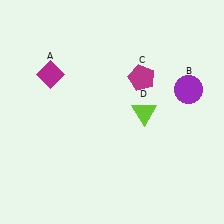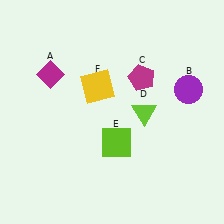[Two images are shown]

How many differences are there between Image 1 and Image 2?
There are 2 differences between the two images.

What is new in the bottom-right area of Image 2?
A lime square (E) was added in the bottom-right area of Image 2.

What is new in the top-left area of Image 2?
A yellow square (F) was added in the top-left area of Image 2.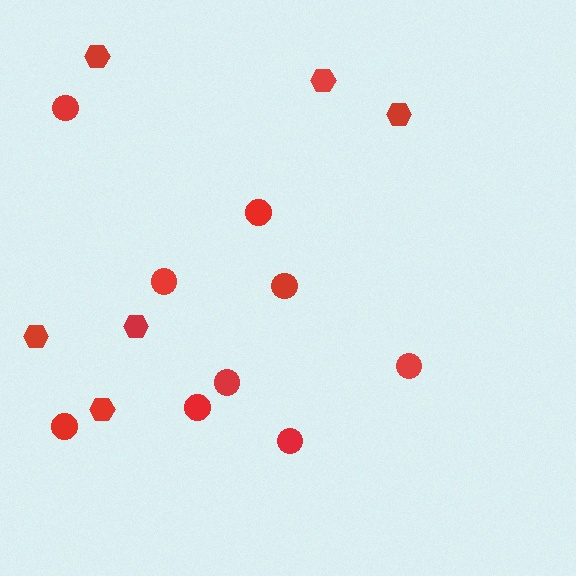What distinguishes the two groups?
There are 2 groups: one group of circles (9) and one group of hexagons (6).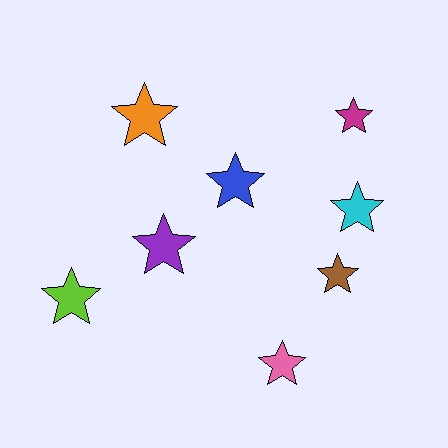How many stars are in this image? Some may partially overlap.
There are 8 stars.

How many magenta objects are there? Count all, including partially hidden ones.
There is 1 magenta object.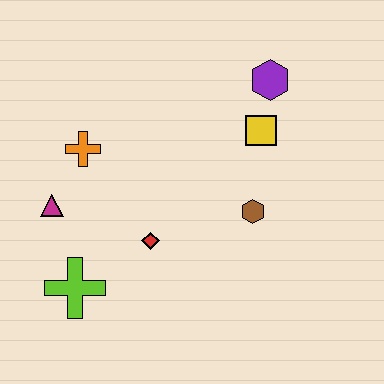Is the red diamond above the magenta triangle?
No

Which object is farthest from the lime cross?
The purple hexagon is farthest from the lime cross.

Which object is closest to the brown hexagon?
The yellow square is closest to the brown hexagon.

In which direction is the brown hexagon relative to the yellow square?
The brown hexagon is below the yellow square.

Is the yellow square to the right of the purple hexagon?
No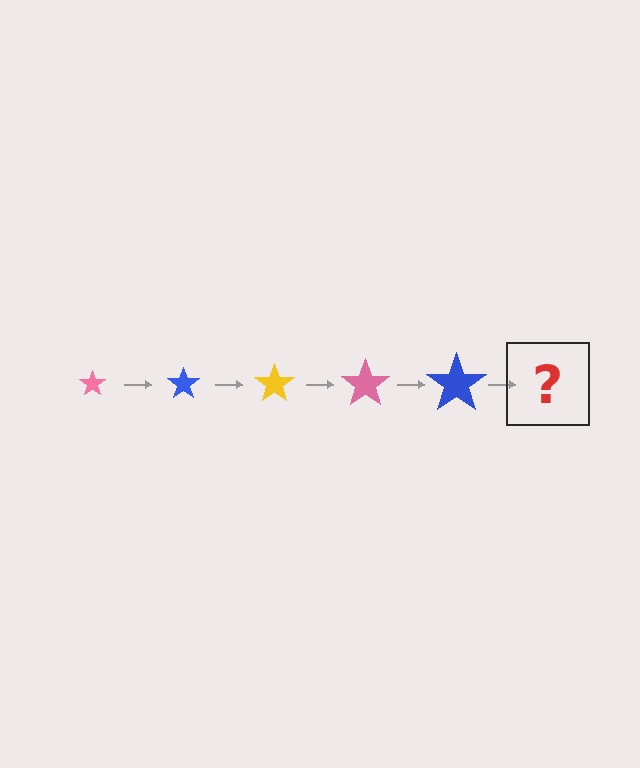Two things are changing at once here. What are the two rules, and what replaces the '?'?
The two rules are that the star grows larger each step and the color cycles through pink, blue, and yellow. The '?' should be a yellow star, larger than the previous one.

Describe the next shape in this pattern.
It should be a yellow star, larger than the previous one.